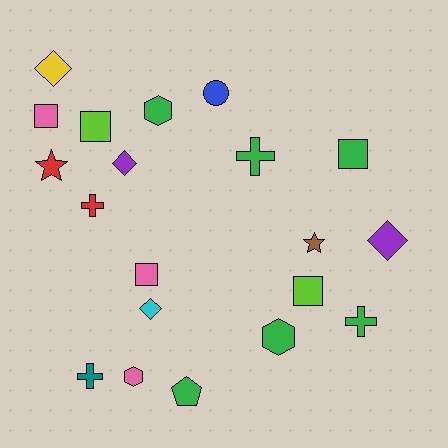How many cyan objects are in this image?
There is 1 cyan object.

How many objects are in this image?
There are 20 objects.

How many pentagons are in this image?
There is 1 pentagon.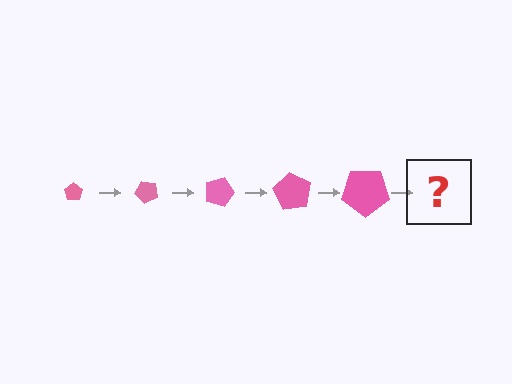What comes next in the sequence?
The next element should be a pentagon, larger than the previous one and rotated 225 degrees from the start.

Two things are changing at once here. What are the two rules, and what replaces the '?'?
The two rules are that the pentagon grows larger each step and it rotates 45 degrees each step. The '?' should be a pentagon, larger than the previous one and rotated 225 degrees from the start.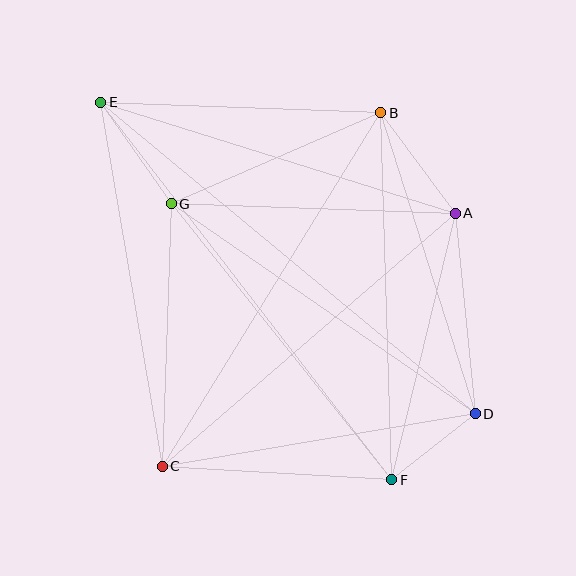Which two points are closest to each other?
Points D and F are closest to each other.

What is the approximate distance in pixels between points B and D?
The distance between B and D is approximately 316 pixels.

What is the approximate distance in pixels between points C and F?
The distance between C and F is approximately 230 pixels.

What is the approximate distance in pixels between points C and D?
The distance between C and D is approximately 317 pixels.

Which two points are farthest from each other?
Points D and E are farthest from each other.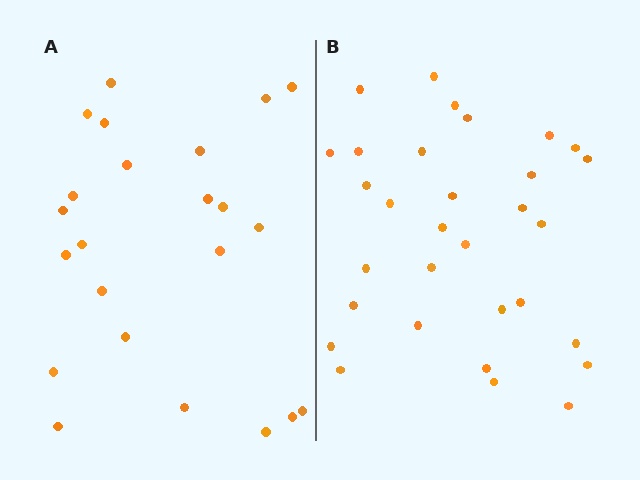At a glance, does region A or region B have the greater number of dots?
Region B (the right region) has more dots.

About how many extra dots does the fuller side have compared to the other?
Region B has roughly 8 or so more dots than region A.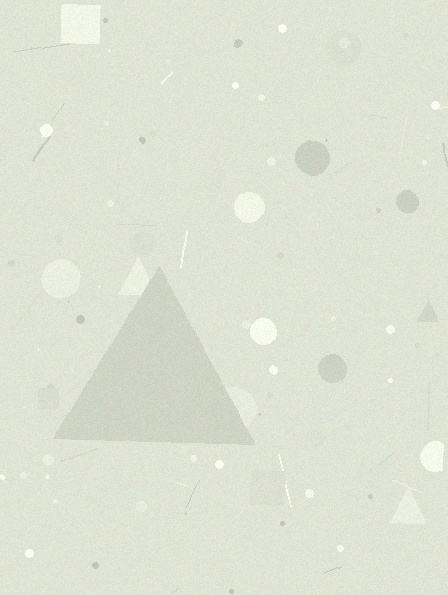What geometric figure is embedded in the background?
A triangle is embedded in the background.